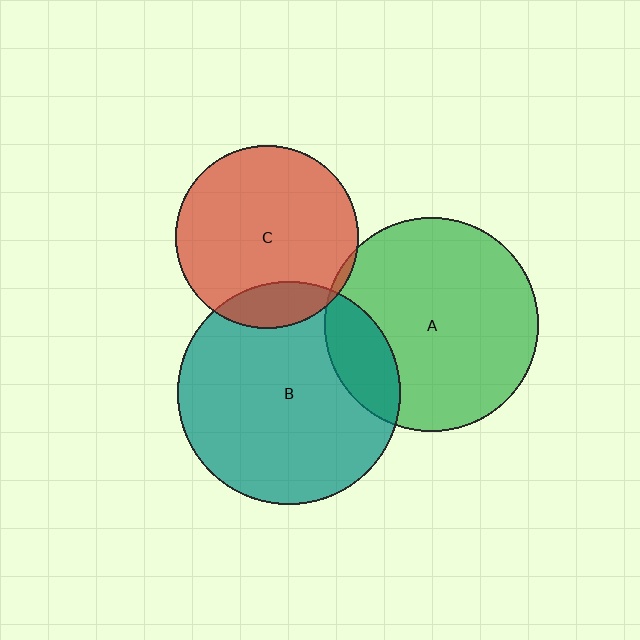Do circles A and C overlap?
Yes.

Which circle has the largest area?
Circle B (teal).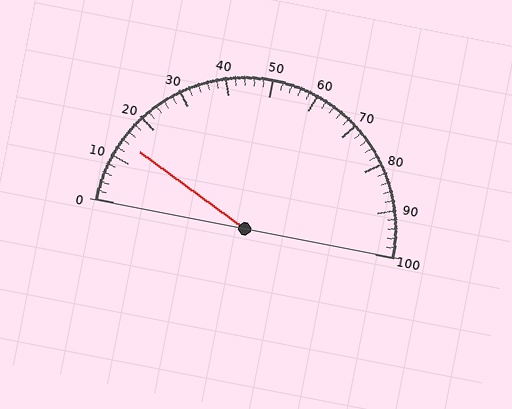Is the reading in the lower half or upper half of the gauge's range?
The reading is in the lower half of the range (0 to 100).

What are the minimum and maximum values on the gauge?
The gauge ranges from 0 to 100.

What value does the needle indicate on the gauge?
The needle indicates approximately 14.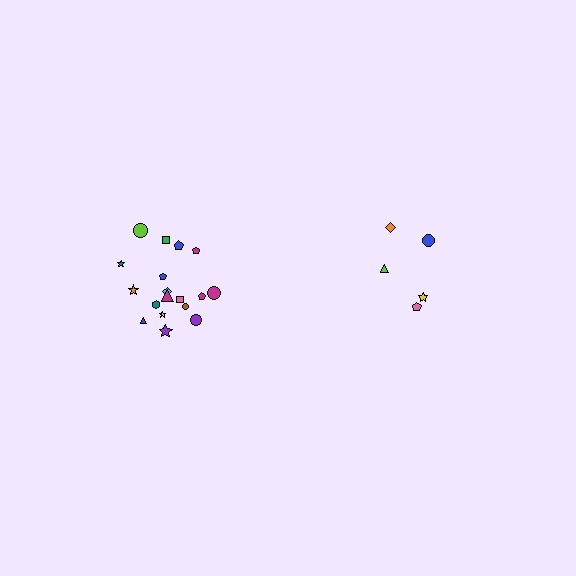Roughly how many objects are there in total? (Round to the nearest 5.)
Roughly 25 objects in total.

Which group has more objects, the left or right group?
The left group.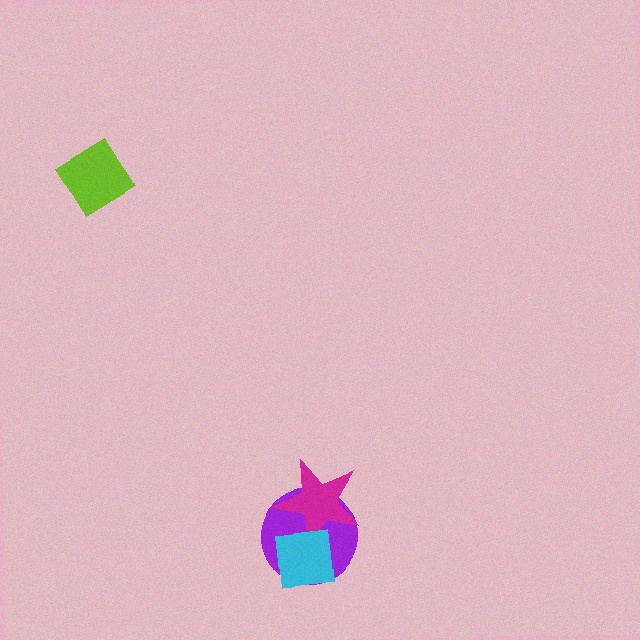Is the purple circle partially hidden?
Yes, it is partially covered by another shape.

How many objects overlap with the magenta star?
2 objects overlap with the magenta star.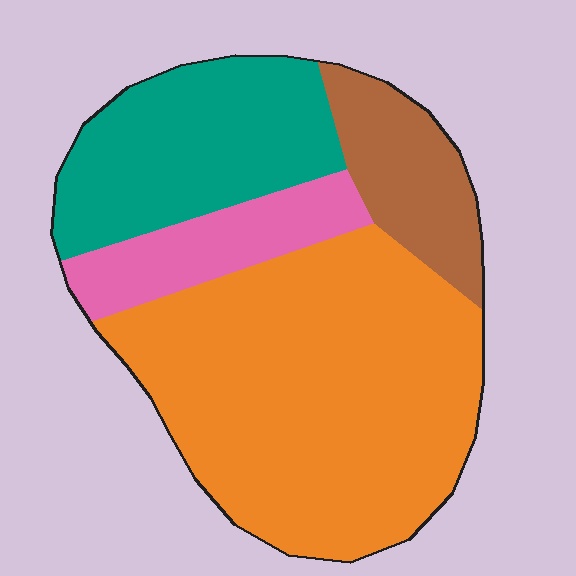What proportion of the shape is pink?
Pink covers 12% of the shape.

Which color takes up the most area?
Orange, at roughly 55%.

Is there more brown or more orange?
Orange.